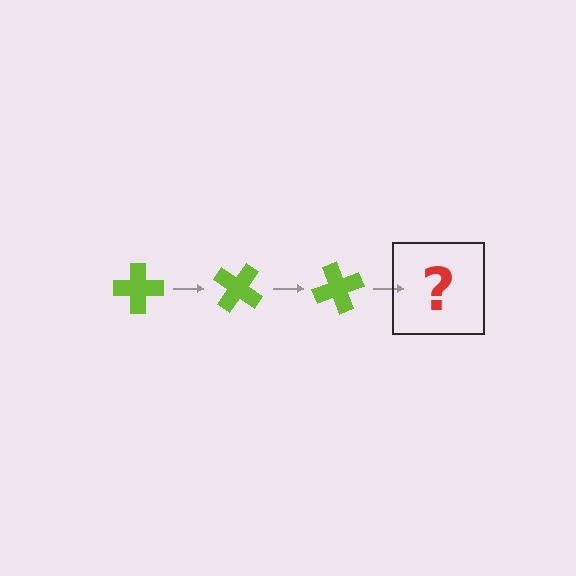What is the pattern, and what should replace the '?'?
The pattern is that the cross rotates 35 degrees each step. The '?' should be a lime cross rotated 105 degrees.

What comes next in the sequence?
The next element should be a lime cross rotated 105 degrees.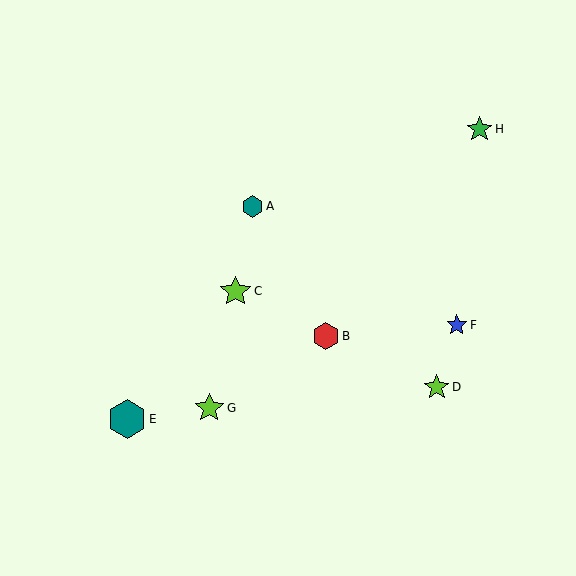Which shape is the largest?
The teal hexagon (labeled E) is the largest.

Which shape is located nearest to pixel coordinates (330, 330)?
The red hexagon (labeled B) at (326, 336) is nearest to that location.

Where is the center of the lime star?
The center of the lime star is at (437, 387).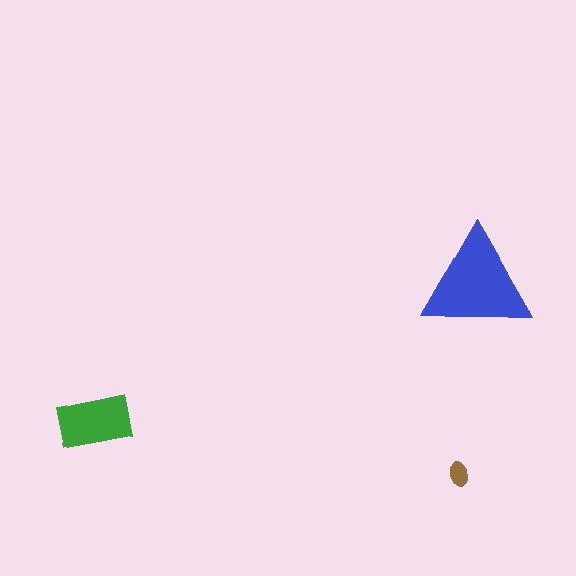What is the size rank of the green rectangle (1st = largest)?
2nd.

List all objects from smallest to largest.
The brown ellipse, the green rectangle, the blue triangle.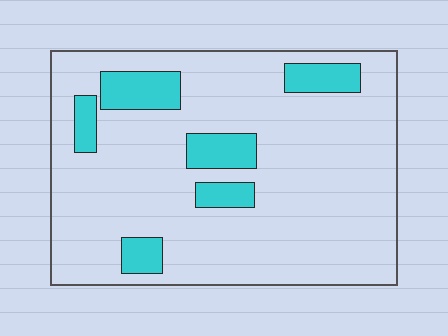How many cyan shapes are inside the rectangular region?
6.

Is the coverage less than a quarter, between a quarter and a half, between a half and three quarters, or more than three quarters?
Less than a quarter.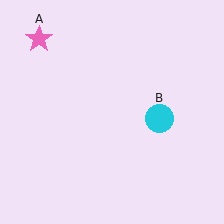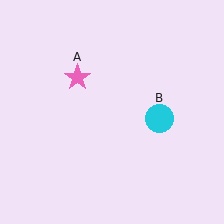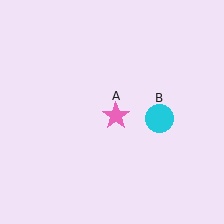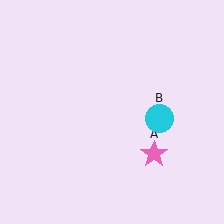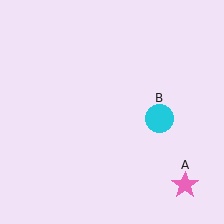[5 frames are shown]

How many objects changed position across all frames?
1 object changed position: pink star (object A).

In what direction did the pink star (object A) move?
The pink star (object A) moved down and to the right.